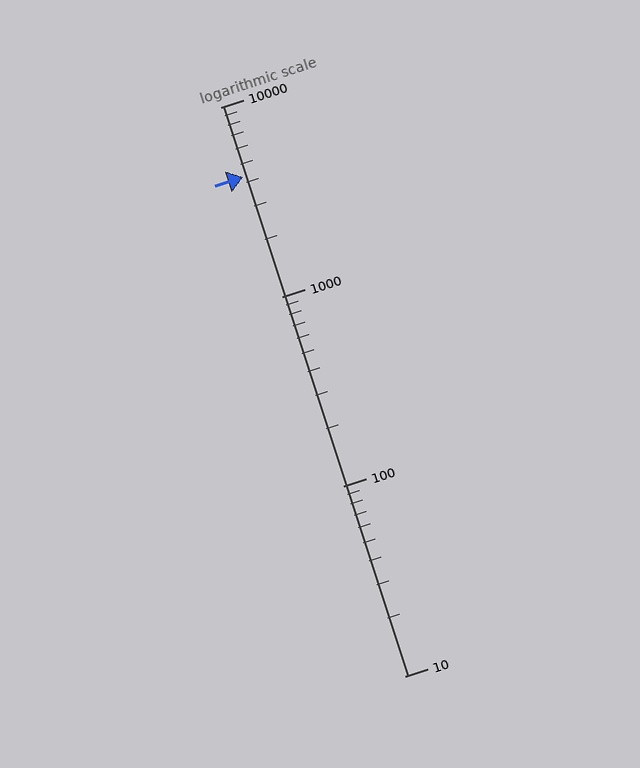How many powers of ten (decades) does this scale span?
The scale spans 3 decades, from 10 to 10000.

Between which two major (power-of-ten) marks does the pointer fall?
The pointer is between 1000 and 10000.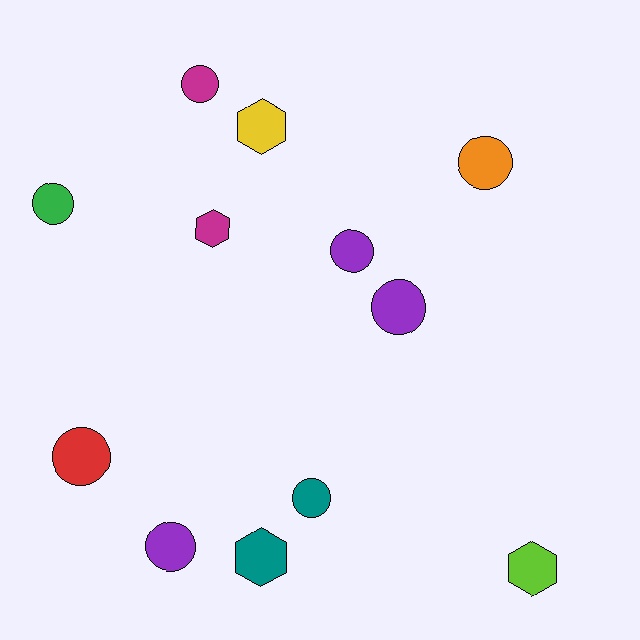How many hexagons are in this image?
There are 4 hexagons.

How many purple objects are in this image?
There are 3 purple objects.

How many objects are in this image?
There are 12 objects.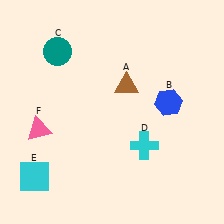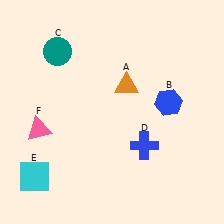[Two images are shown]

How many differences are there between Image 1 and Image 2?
There are 2 differences between the two images.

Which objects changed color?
A changed from brown to orange. D changed from cyan to blue.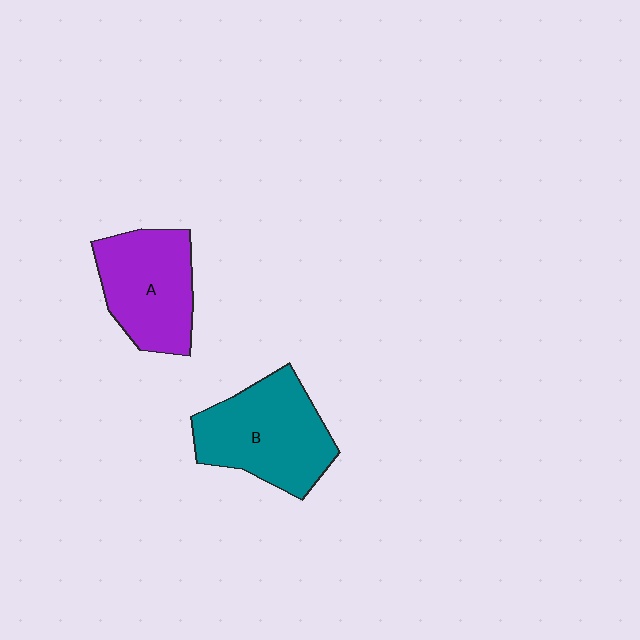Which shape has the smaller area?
Shape A (purple).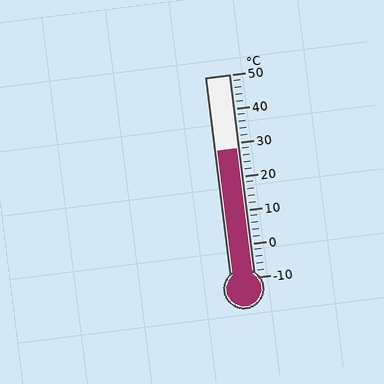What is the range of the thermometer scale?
The thermometer scale ranges from -10°C to 50°C.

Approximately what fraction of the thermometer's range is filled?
The thermometer is filled to approximately 65% of its range.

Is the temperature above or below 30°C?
The temperature is below 30°C.